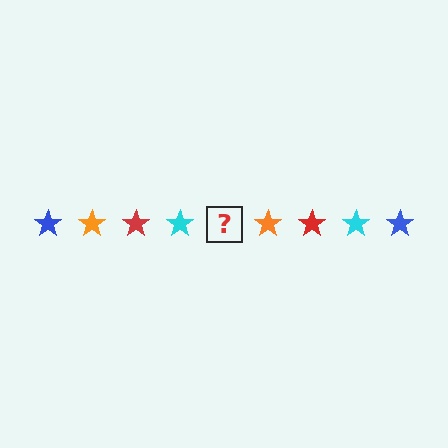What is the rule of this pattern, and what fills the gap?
The rule is that the pattern cycles through blue, orange, red, cyan stars. The gap should be filled with a blue star.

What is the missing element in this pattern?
The missing element is a blue star.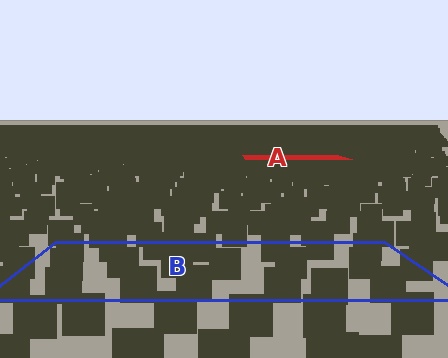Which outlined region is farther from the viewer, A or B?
Region A is farther from the viewer — the texture elements inside it appear smaller and more densely packed.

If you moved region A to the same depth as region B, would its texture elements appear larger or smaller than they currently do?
They would appear larger. At a closer depth, the same texture elements are projected at a bigger on-screen size.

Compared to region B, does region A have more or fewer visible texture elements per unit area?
Region A has more texture elements per unit area — they are packed more densely because it is farther away.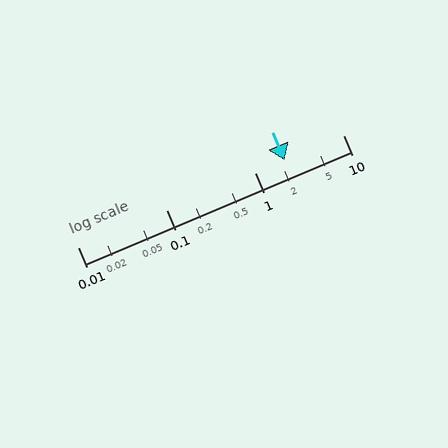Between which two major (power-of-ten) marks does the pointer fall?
The pointer is between 1 and 10.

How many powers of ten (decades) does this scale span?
The scale spans 3 decades, from 0.01 to 10.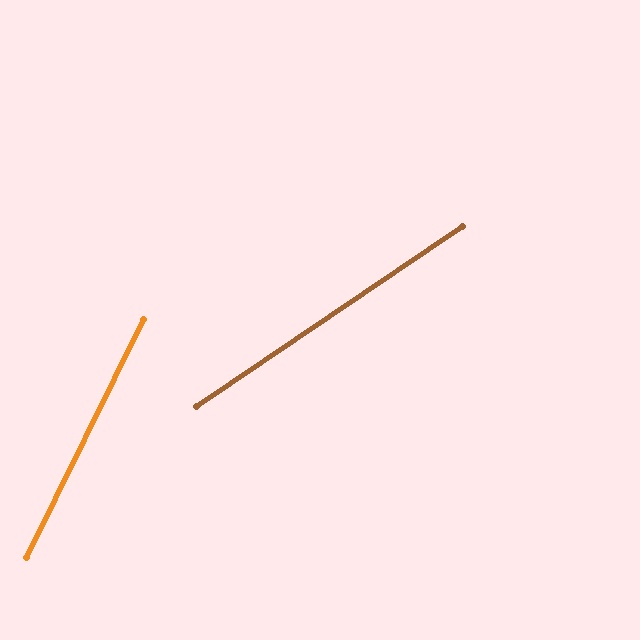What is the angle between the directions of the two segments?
Approximately 30 degrees.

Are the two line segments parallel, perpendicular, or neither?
Neither parallel nor perpendicular — they differ by about 30°.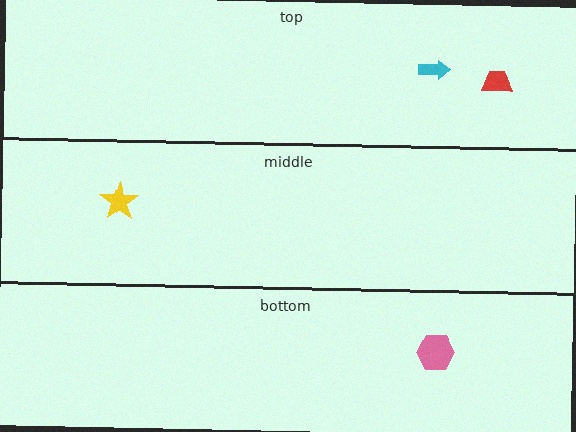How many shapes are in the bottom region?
1.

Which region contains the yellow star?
The middle region.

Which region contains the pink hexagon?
The bottom region.